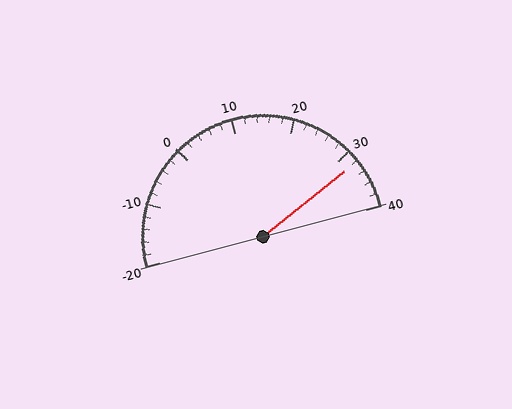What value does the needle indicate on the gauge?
The needle indicates approximately 32.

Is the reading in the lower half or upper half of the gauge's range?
The reading is in the upper half of the range (-20 to 40).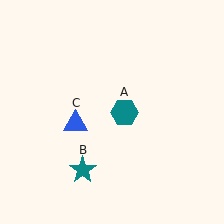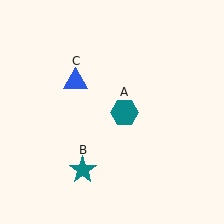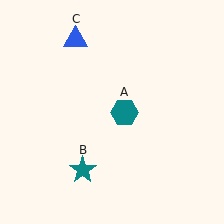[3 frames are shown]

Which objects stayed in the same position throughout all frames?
Teal hexagon (object A) and teal star (object B) remained stationary.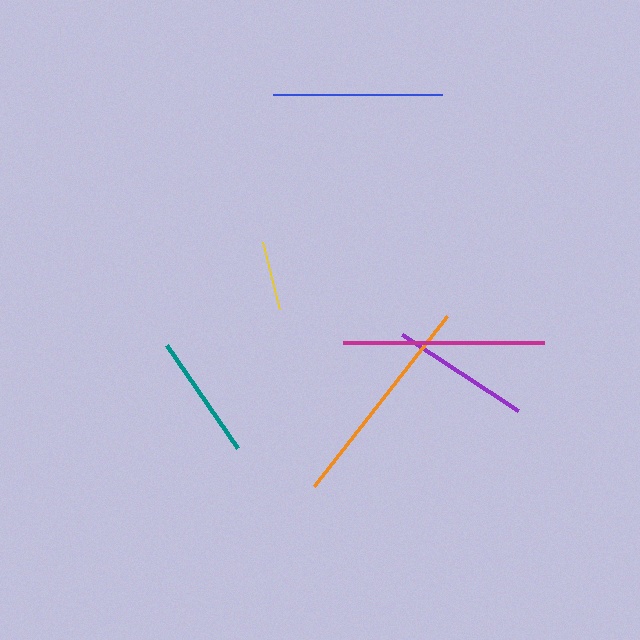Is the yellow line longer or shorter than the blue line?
The blue line is longer than the yellow line.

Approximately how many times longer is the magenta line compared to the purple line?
The magenta line is approximately 1.4 times the length of the purple line.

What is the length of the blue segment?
The blue segment is approximately 168 pixels long.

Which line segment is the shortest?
The yellow line is the shortest at approximately 69 pixels.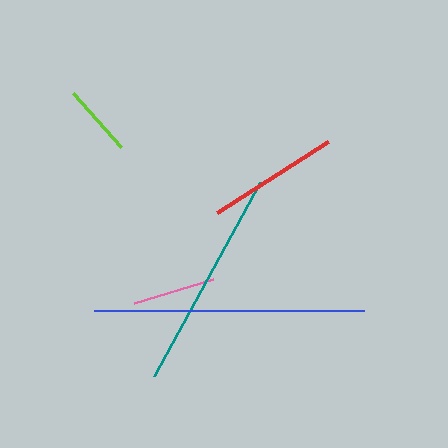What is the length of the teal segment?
The teal segment is approximately 222 pixels long.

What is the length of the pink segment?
The pink segment is approximately 83 pixels long.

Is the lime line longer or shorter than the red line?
The red line is longer than the lime line.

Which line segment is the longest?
The blue line is the longest at approximately 271 pixels.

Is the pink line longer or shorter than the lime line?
The pink line is longer than the lime line.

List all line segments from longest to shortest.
From longest to shortest: blue, teal, red, pink, lime.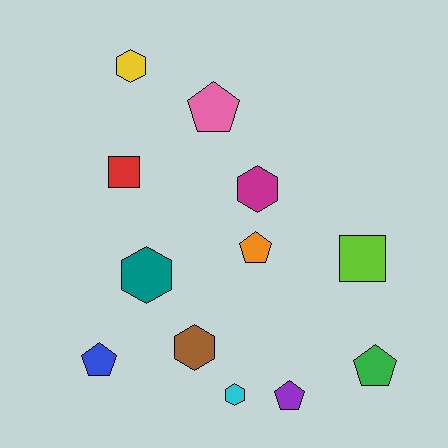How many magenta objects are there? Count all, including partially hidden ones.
There is 1 magenta object.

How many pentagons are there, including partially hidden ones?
There are 5 pentagons.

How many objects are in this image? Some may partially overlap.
There are 12 objects.